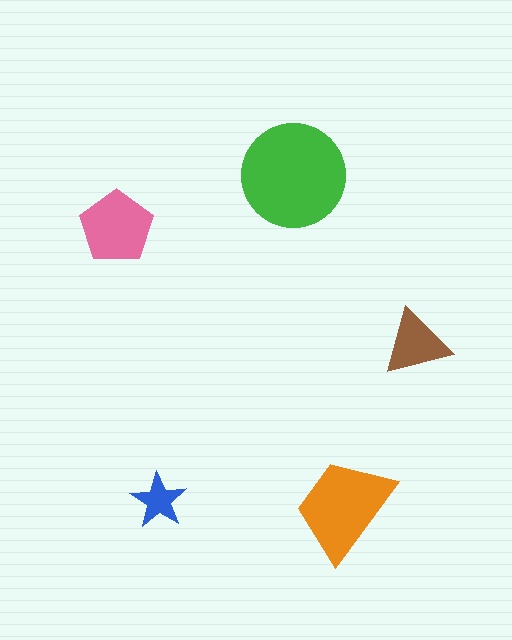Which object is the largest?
The green circle.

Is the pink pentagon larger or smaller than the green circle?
Smaller.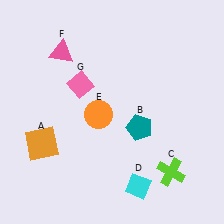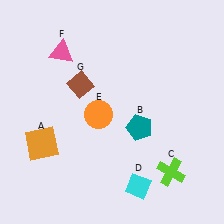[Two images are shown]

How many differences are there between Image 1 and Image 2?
There is 1 difference between the two images.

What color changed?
The diamond (G) changed from pink in Image 1 to brown in Image 2.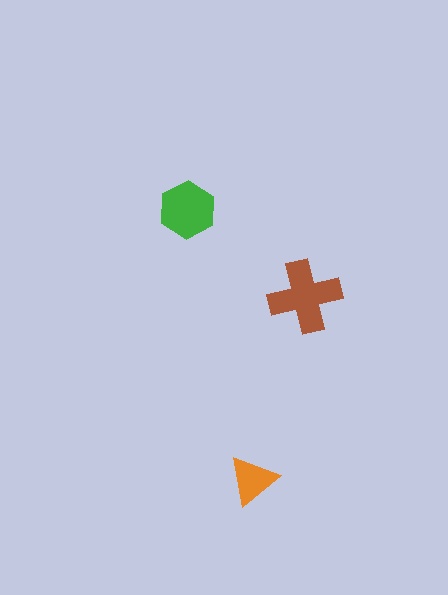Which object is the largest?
The brown cross.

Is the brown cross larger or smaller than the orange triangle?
Larger.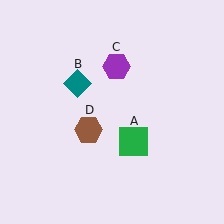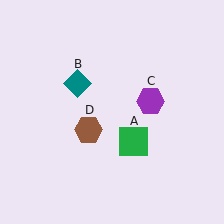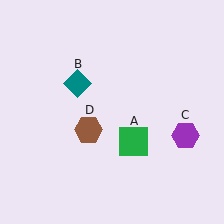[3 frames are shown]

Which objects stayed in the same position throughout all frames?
Green square (object A) and teal diamond (object B) and brown hexagon (object D) remained stationary.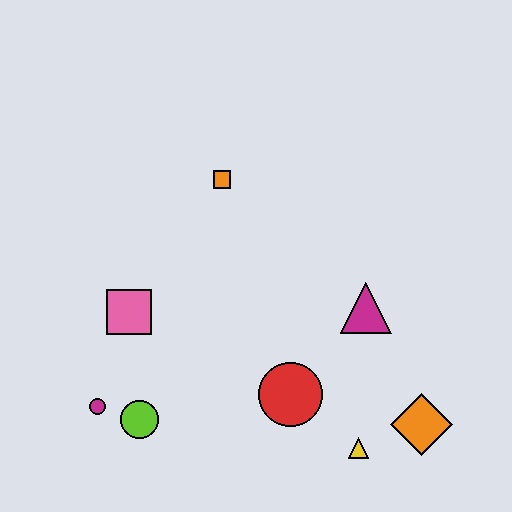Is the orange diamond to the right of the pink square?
Yes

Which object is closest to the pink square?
The magenta circle is closest to the pink square.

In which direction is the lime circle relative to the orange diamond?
The lime circle is to the left of the orange diamond.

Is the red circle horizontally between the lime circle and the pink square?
No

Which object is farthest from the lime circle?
The orange diamond is farthest from the lime circle.